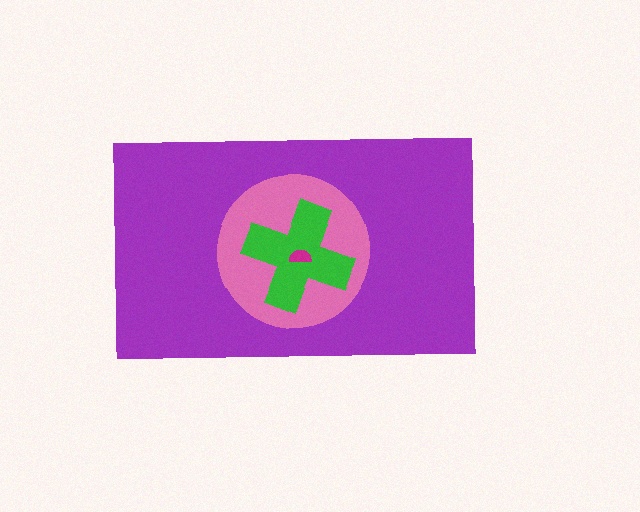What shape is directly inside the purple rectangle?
The pink circle.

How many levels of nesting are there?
4.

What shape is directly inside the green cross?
The magenta semicircle.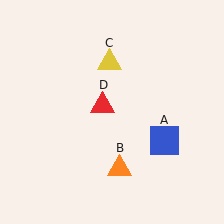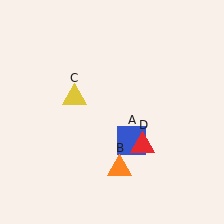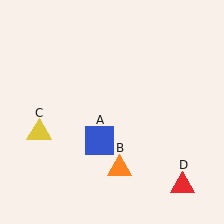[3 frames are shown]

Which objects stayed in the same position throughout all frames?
Orange triangle (object B) remained stationary.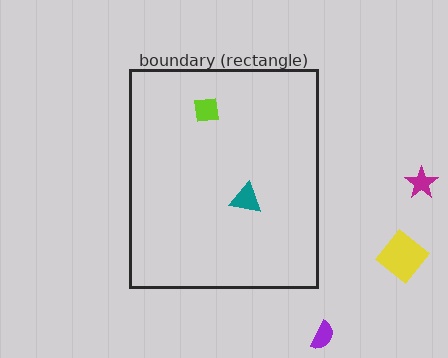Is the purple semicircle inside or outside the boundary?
Outside.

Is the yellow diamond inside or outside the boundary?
Outside.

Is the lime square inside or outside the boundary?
Inside.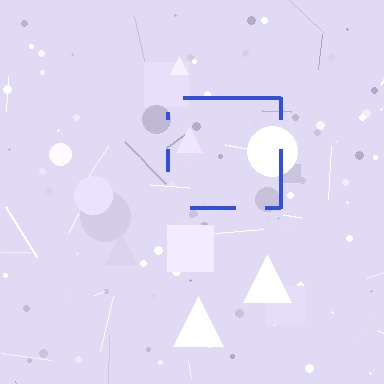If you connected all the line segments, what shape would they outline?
They would outline a square.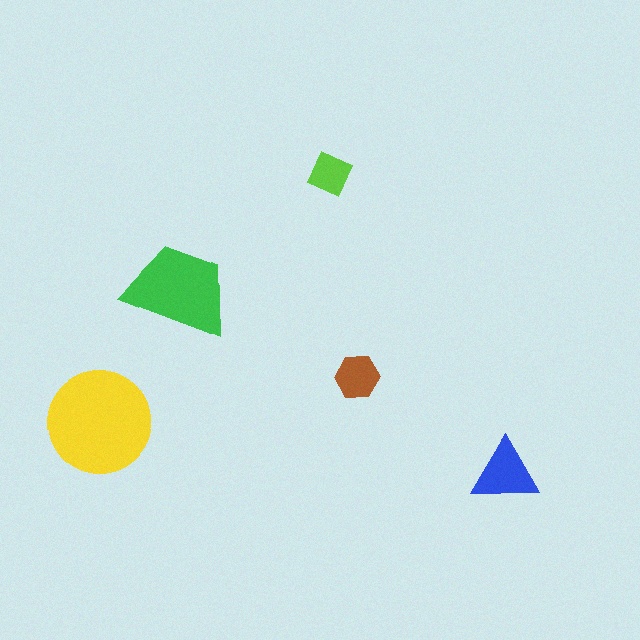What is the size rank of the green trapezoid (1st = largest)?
2nd.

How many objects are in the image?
There are 5 objects in the image.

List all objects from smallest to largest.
The lime diamond, the brown hexagon, the blue triangle, the green trapezoid, the yellow circle.